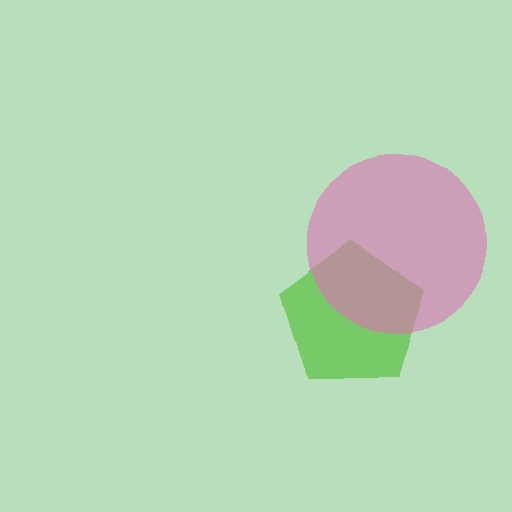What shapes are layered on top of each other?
The layered shapes are: a lime pentagon, a pink circle.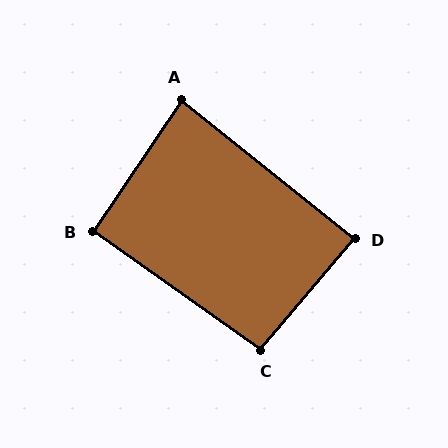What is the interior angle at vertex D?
Approximately 89 degrees (approximately right).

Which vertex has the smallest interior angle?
A, at approximately 85 degrees.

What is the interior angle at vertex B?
Approximately 91 degrees (approximately right).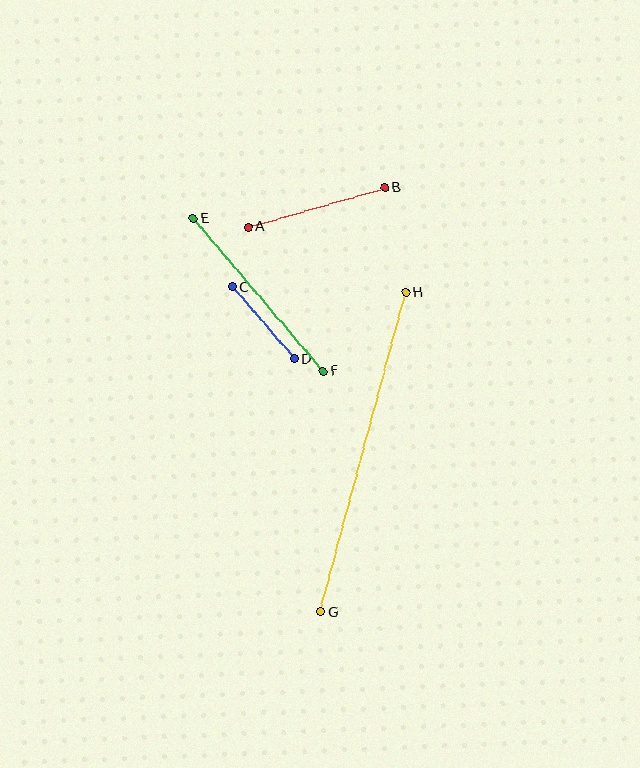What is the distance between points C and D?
The distance is approximately 95 pixels.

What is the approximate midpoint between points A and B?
The midpoint is at approximately (317, 207) pixels.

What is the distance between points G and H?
The distance is approximately 331 pixels.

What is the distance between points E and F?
The distance is approximately 201 pixels.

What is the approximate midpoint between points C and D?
The midpoint is at approximately (263, 323) pixels.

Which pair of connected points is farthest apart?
Points G and H are farthest apart.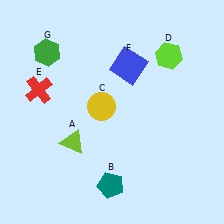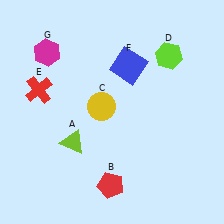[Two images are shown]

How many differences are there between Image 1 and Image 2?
There are 2 differences between the two images.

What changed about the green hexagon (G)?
In Image 1, G is green. In Image 2, it changed to magenta.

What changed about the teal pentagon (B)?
In Image 1, B is teal. In Image 2, it changed to red.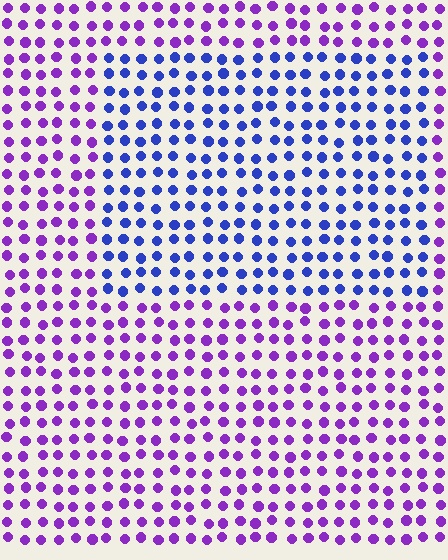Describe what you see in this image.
The image is filled with small purple elements in a uniform arrangement. A rectangle-shaped region is visible where the elements are tinted to a slightly different hue, forming a subtle color boundary.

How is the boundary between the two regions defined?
The boundary is defined purely by a slight shift in hue (about 47 degrees). Spacing, size, and orientation are identical on both sides.